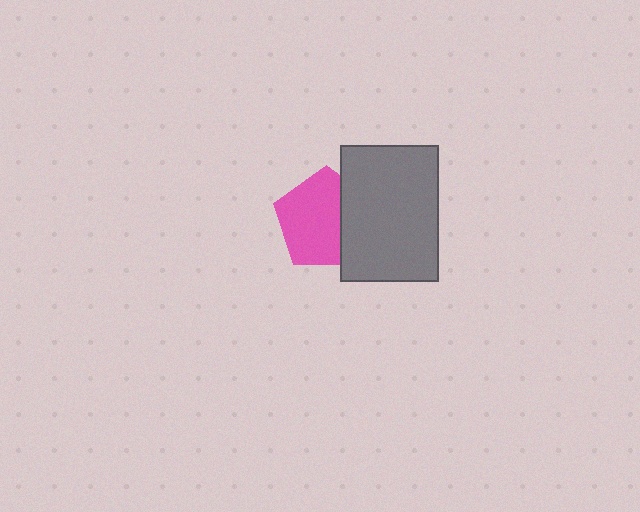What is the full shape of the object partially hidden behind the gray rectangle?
The partially hidden object is a pink pentagon.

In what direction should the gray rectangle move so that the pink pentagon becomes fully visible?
The gray rectangle should move right. That is the shortest direction to clear the overlap and leave the pink pentagon fully visible.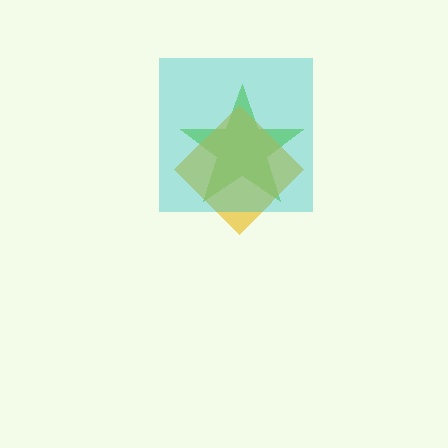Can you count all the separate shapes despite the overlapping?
Yes, there are 3 separate shapes.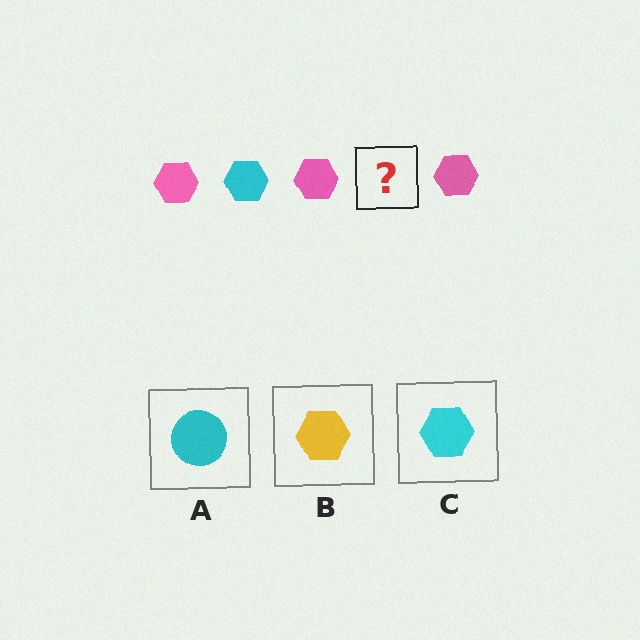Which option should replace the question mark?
Option C.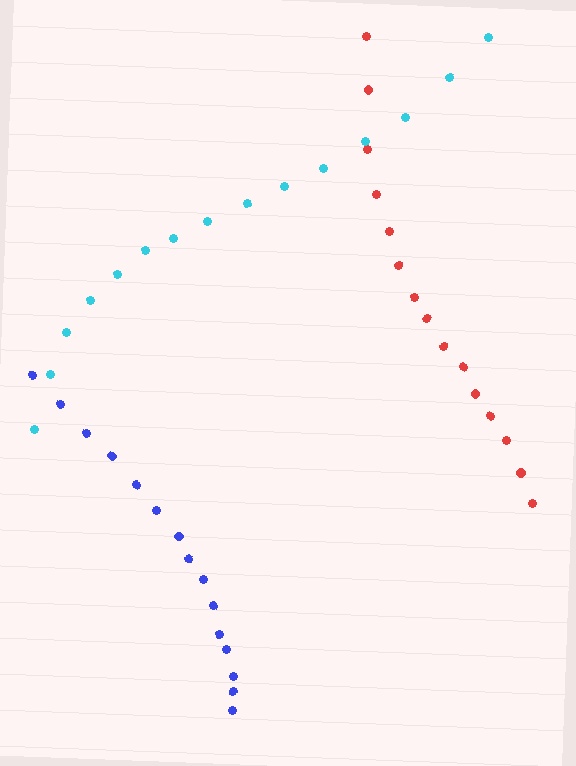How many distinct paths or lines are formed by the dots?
There are 3 distinct paths.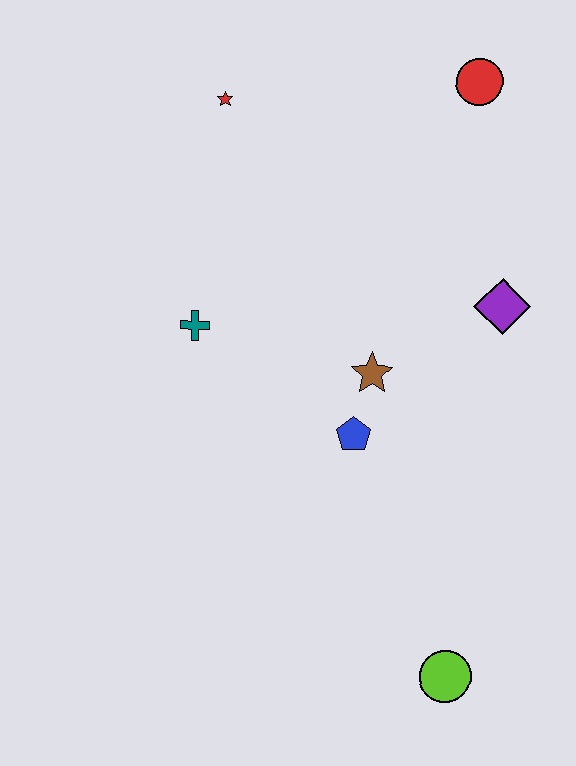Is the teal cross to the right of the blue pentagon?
No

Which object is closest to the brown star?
The blue pentagon is closest to the brown star.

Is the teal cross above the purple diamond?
No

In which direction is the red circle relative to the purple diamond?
The red circle is above the purple diamond.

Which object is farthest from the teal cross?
The lime circle is farthest from the teal cross.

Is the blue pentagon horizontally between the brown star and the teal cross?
Yes